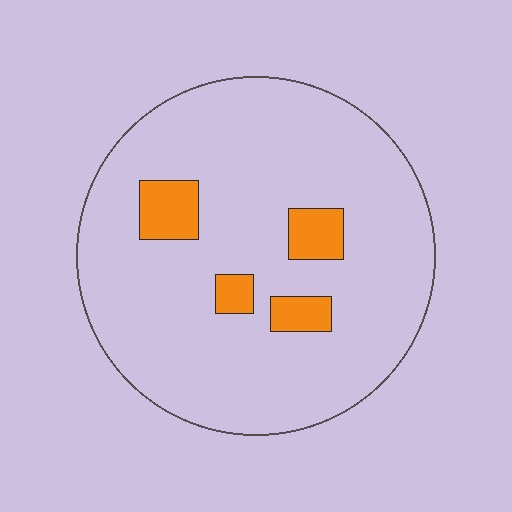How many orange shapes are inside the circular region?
4.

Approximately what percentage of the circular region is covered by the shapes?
Approximately 10%.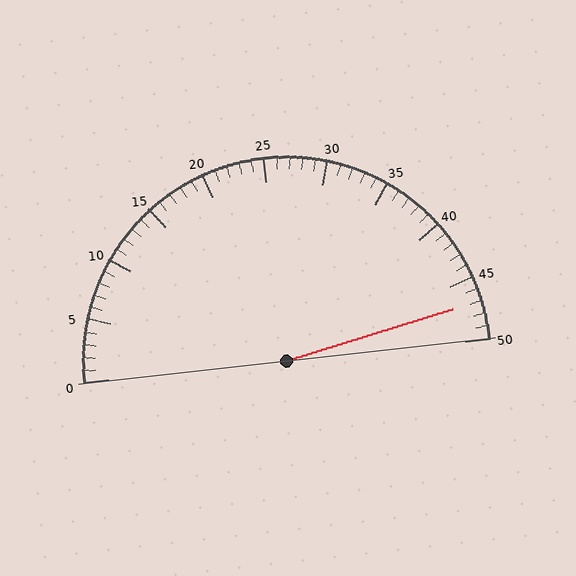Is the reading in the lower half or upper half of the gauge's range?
The reading is in the upper half of the range (0 to 50).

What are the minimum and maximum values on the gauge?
The gauge ranges from 0 to 50.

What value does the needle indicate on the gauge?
The needle indicates approximately 47.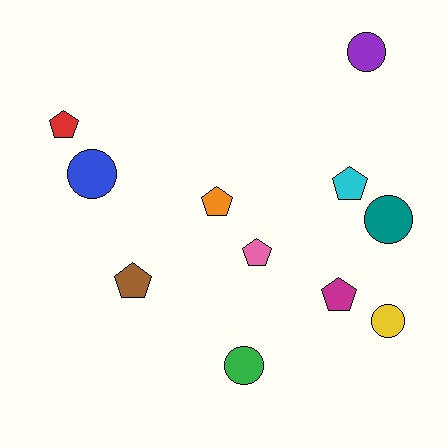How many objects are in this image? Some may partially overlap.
There are 11 objects.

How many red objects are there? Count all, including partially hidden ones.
There is 1 red object.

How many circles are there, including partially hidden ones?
There are 5 circles.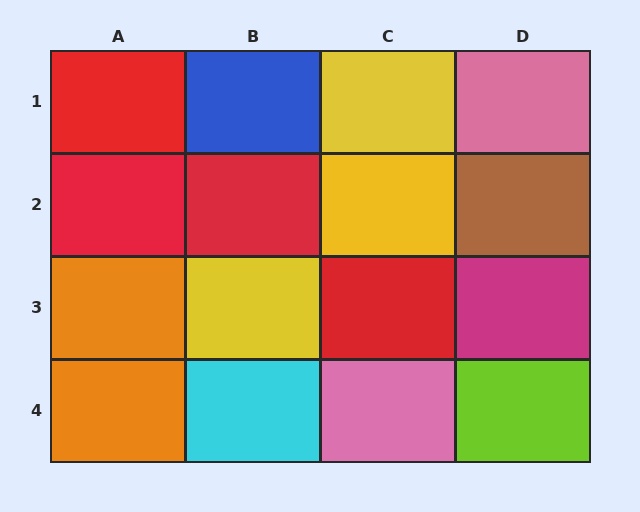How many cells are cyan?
1 cell is cyan.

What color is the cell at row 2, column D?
Brown.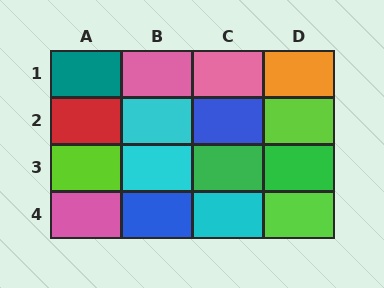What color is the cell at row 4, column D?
Lime.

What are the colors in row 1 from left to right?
Teal, pink, pink, orange.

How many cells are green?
2 cells are green.